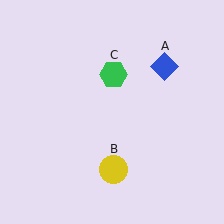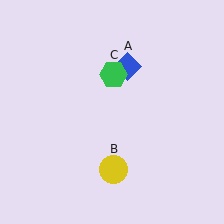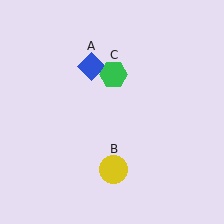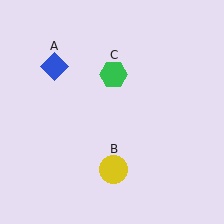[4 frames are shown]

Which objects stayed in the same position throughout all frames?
Yellow circle (object B) and green hexagon (object C) remained stationary.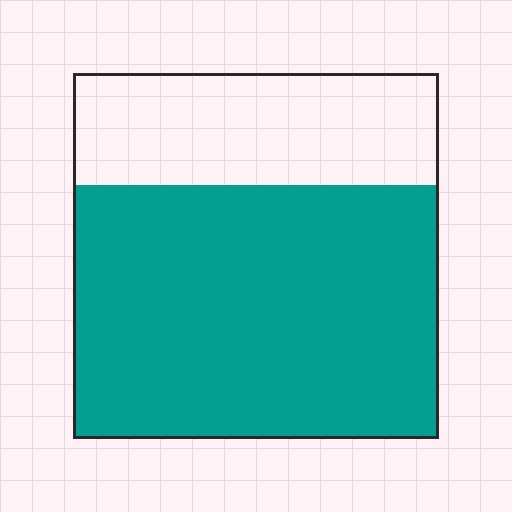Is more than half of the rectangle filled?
Yes.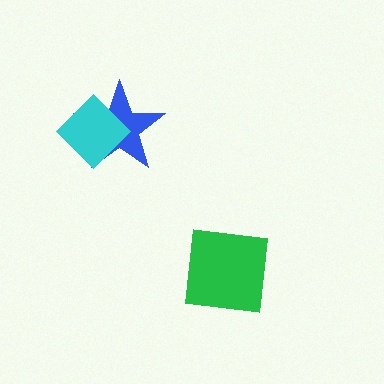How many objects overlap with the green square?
0 objects overlap with the green square.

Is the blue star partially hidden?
Yes, it is partially covered by another shape.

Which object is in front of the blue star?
The cyan diamond is in front of the blue star.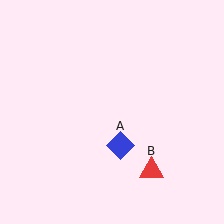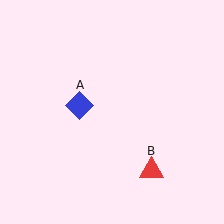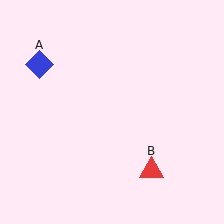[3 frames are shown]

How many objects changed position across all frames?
1 object changed position: blue diamond (object A).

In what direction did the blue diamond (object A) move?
The blue diamond (object A) moved up and to the left.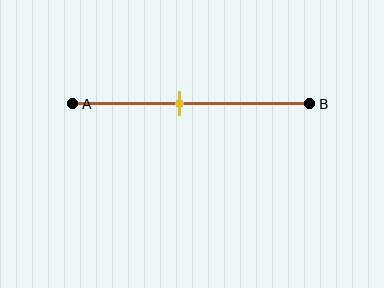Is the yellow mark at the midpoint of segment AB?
No, the mark is at about 45% from A, not at the 50% midpoint.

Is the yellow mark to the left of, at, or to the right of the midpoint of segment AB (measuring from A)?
The yellow mark is to the left of the midpoint of segment AB.